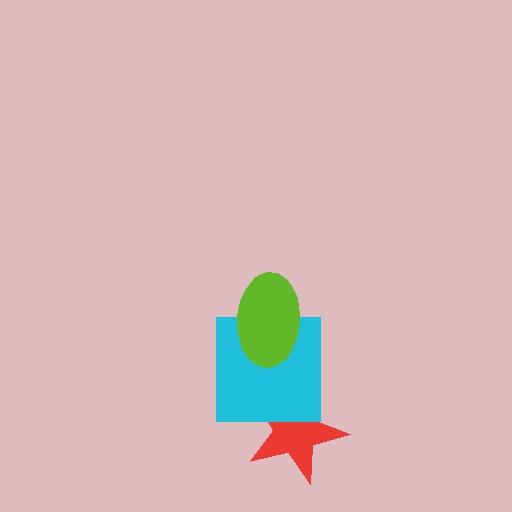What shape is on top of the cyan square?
The lime ellipse is on top of the cyan square.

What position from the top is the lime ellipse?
The lime ellipse is 1st from the top.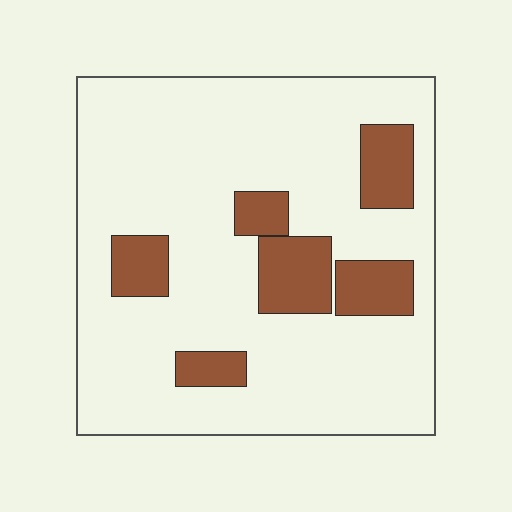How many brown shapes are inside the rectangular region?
6.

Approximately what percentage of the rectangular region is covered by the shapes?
Approximately 20%.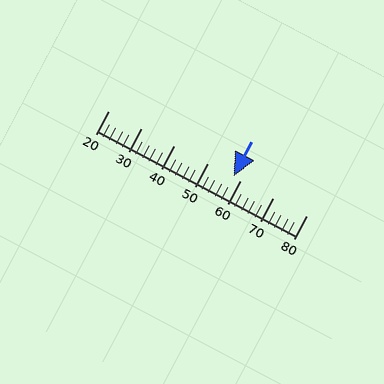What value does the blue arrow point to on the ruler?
The blue arrow points to approximately 58.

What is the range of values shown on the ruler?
The ruler shows values from 20 to 80.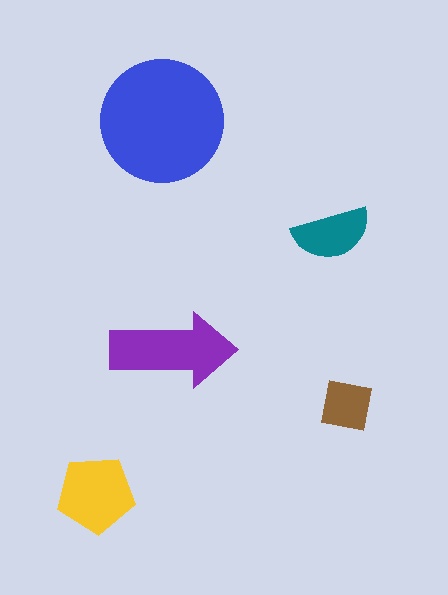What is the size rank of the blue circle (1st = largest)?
1st.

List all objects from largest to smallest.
The blue circle, the purple arrow, the yellow pentagon, the teal semicircle, the brown square.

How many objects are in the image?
There are 5 objects in the image.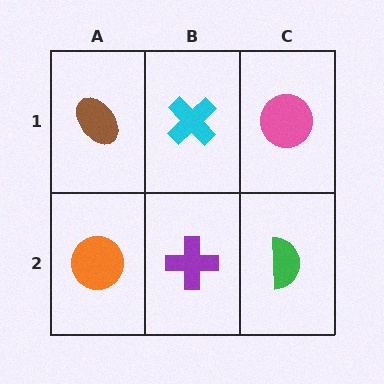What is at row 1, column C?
A pink circle.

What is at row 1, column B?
A cyan cross.